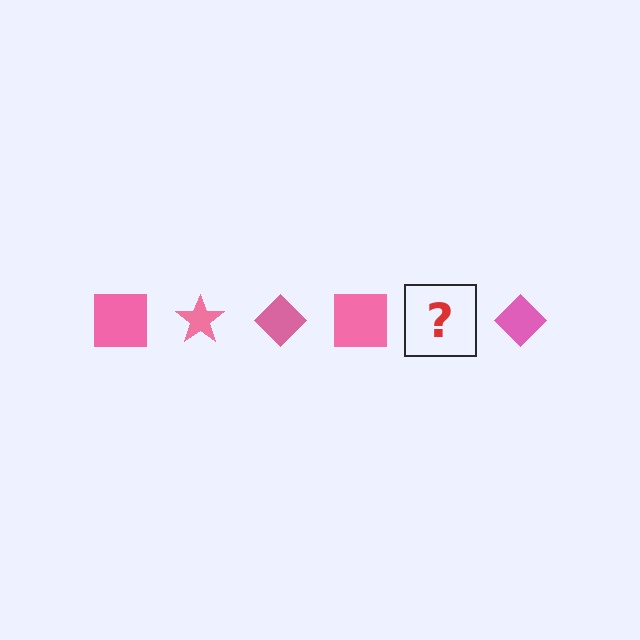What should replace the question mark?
The question mark should be replaced with a pink star.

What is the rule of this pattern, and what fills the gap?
The rule is that the pattern cycles through square, star, diamond shapes in pink. The gap should be filled with a pink star.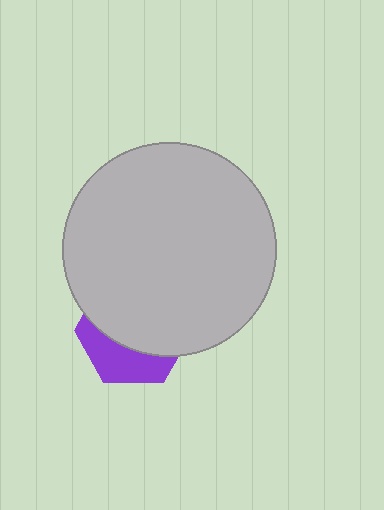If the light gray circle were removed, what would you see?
You would see the complete purple hexagon.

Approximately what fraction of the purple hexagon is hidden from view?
Roughly 66% of the purple hexagon is hidden behind the light gray circle.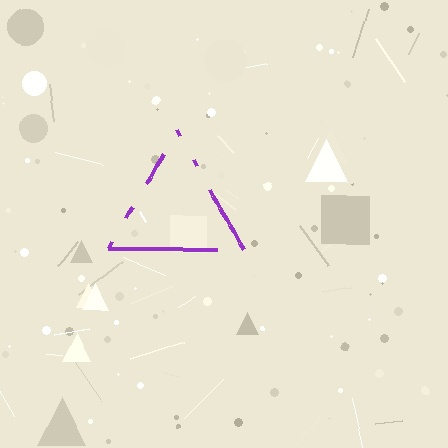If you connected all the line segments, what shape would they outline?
They would outline a triangle.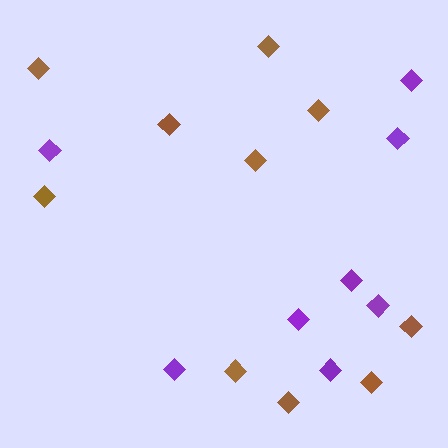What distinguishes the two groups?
There are 2 groups: one group of brown diamonds (10) and one group of purple diamonds (8).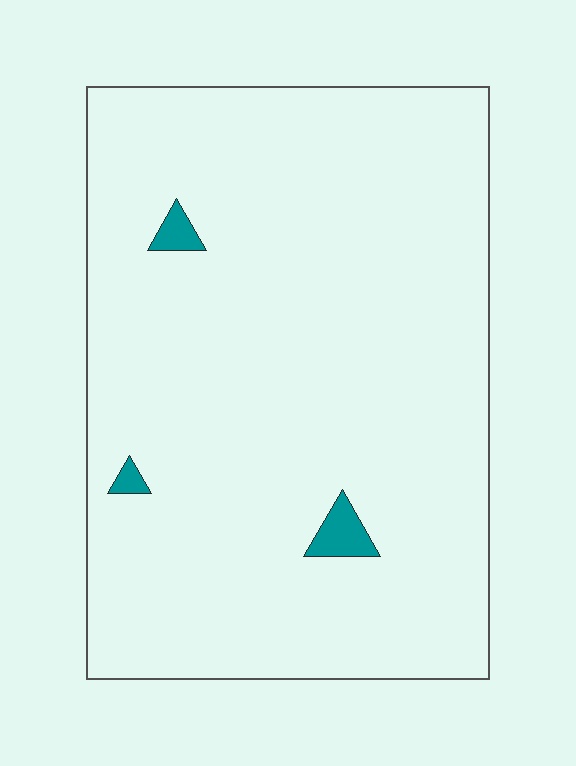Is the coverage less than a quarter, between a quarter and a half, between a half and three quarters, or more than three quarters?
Less than a quarter.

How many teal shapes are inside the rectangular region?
3.